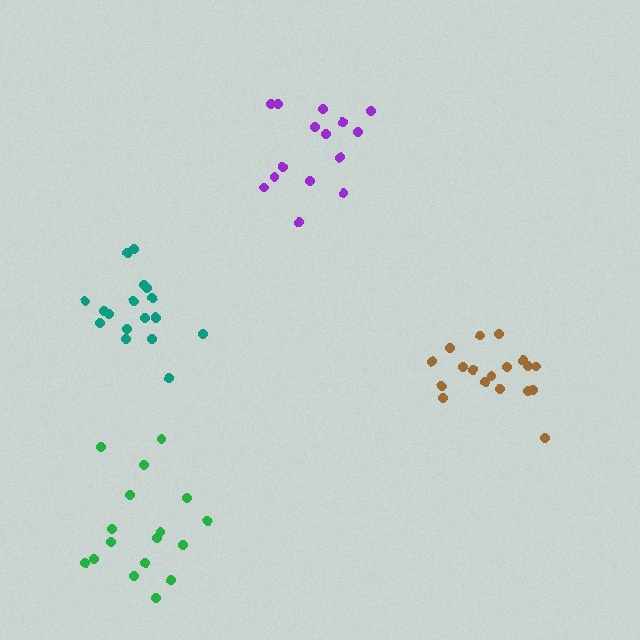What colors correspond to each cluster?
The clusters are colored: brown, teal, green, purple.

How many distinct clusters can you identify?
There are 4 distinct clusters.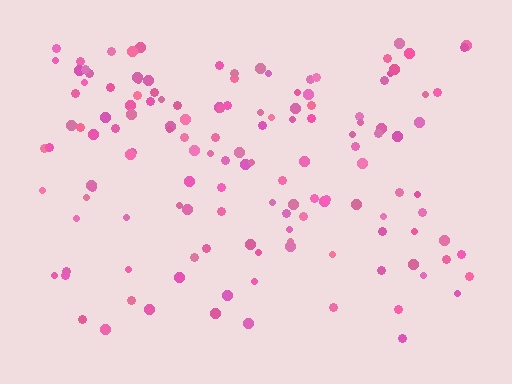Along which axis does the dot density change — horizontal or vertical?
Vertical.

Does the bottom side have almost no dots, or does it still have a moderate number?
Still a moderate number, just noticeably fewer than the top.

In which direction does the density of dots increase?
From bottom to top, with the top side densest.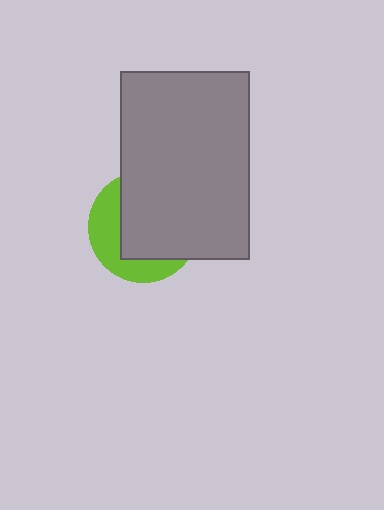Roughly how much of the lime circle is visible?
A small part of it is visible (roughly 36%).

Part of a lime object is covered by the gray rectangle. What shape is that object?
It is a circle.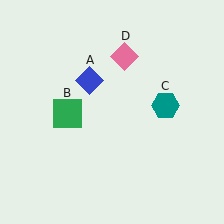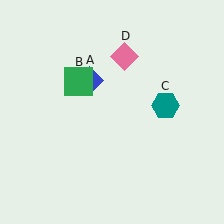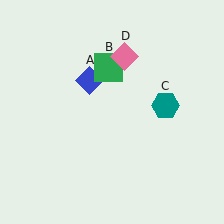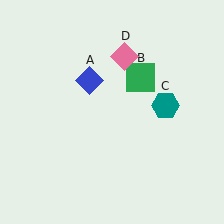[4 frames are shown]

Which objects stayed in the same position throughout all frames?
Blue diamond (object A) and teal hexagon (object C) and pink diamond (object D) remained stationary.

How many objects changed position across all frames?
1 object changed position: green square (object B).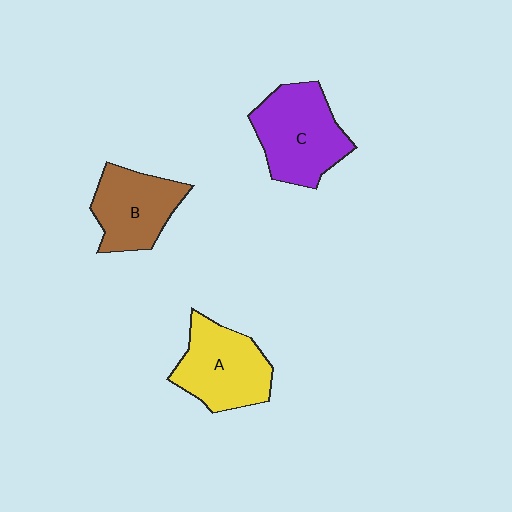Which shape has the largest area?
Shape C (purple).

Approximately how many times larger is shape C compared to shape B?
Approximately 1.2 times.